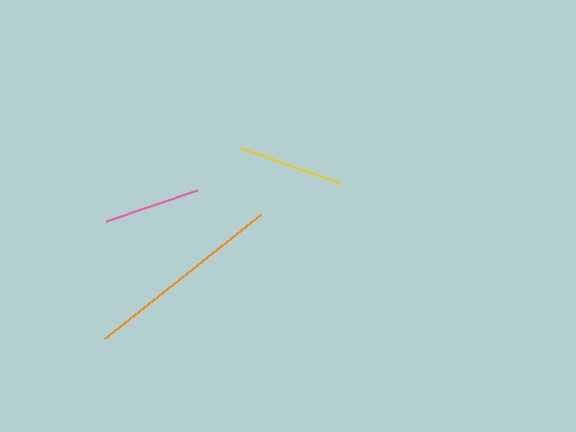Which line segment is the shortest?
The pink line is the shortest at approximately 96 pixels.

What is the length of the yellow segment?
The yellow segment is approximately 105 pixels long.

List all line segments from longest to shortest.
From longest to shortest: orange, yellow, pink.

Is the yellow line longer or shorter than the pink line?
The yellow line is longer than the pink line.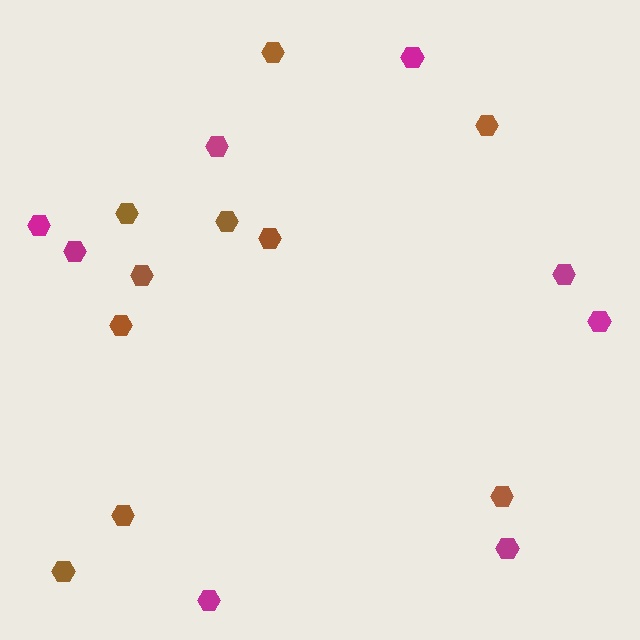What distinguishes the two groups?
There are 2 groups: one group of brown hexagons (10) and one group of magenta hexagons (8).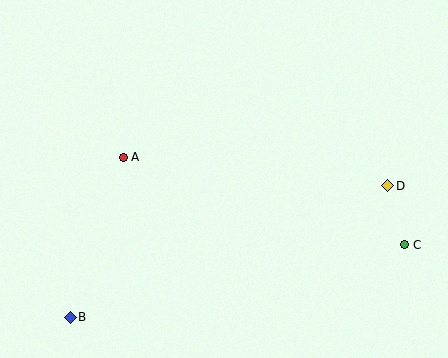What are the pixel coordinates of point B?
Point B is at (70, 317).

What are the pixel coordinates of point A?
Point A is at (123, 157).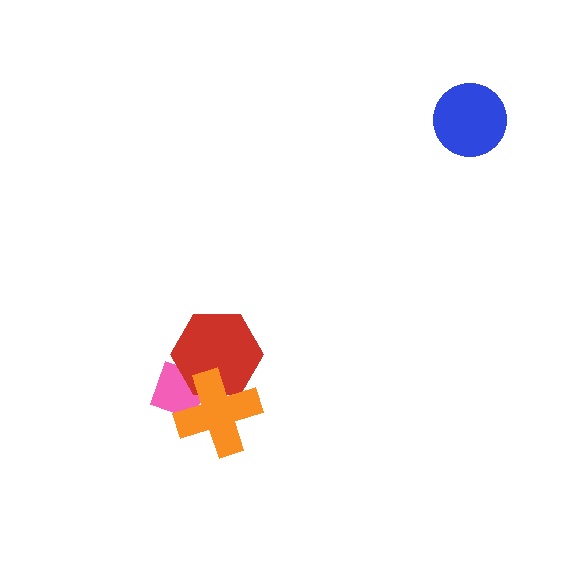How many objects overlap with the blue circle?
0 objects overlap with the blue circle.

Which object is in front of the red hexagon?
The orange cross is in front of the red hexagon.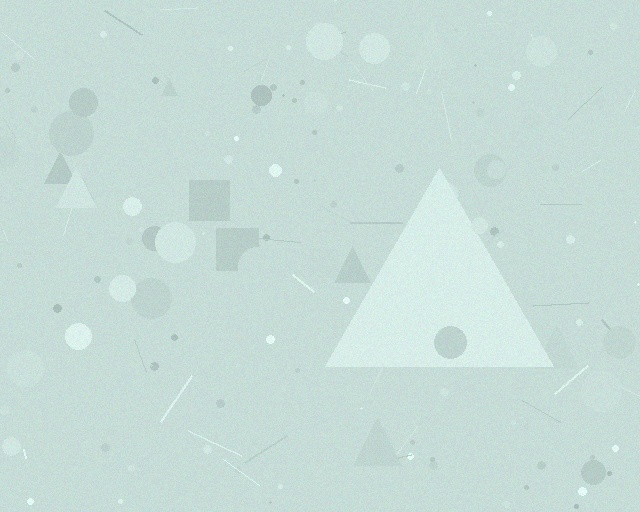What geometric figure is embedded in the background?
A triangle is embedded in the background.